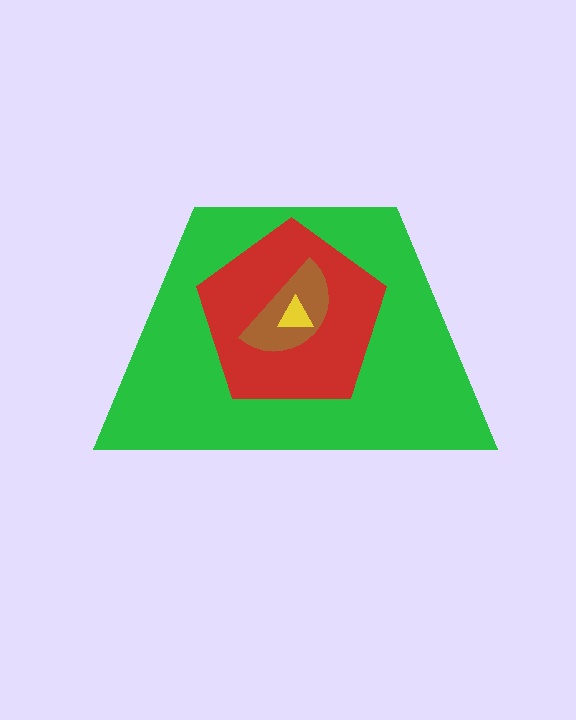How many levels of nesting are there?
4.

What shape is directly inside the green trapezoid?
The red pentagon.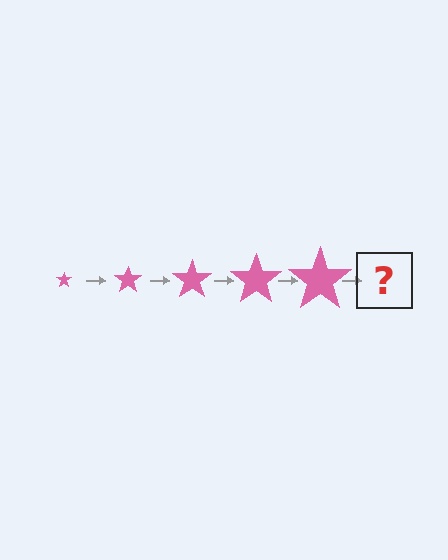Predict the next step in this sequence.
The next step is a pink star, larger than the previous one.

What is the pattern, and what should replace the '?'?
The pattern is that the star gets progressively larger each step. The '?' should be a pink star, larger than the previous one.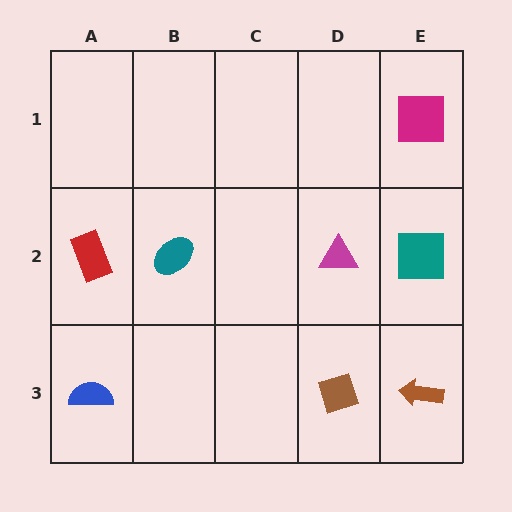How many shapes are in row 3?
3 shapes.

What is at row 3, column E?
A brown arrow.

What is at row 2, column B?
A teal ellipse.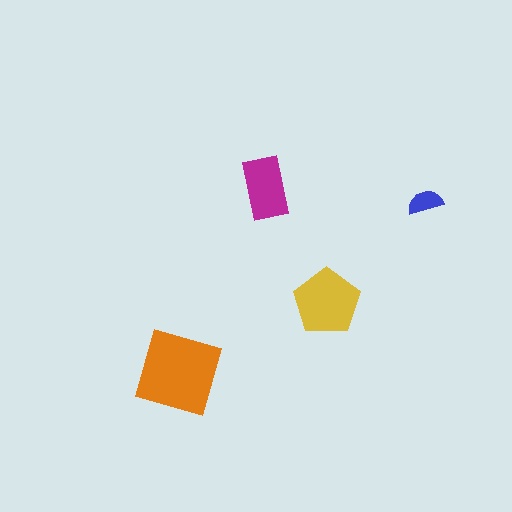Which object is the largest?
The orange square.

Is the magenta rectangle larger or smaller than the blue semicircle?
Larger.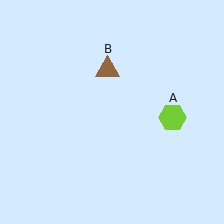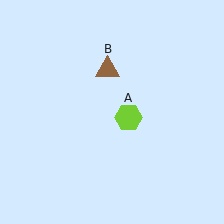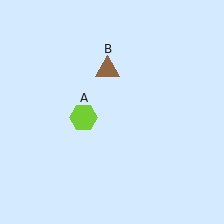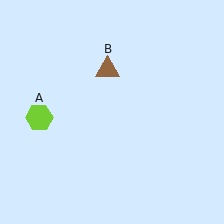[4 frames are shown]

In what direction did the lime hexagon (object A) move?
The lime hexagon (object A) moved left.